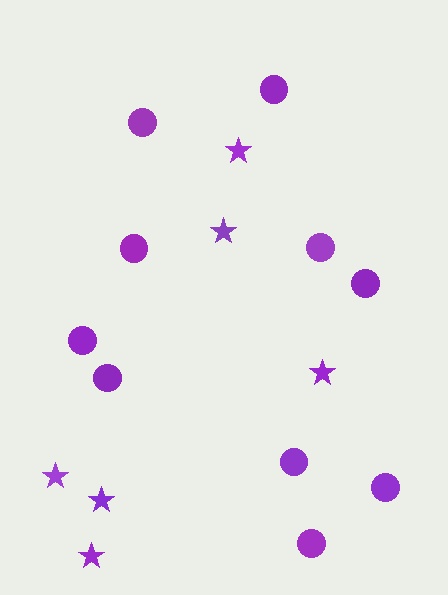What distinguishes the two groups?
There are 2 groups: one group of stars (6) and one group of circles (10).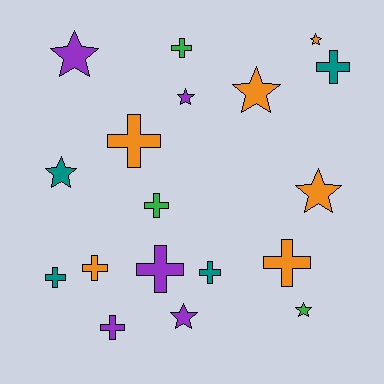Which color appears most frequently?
Orange, with 6 objects.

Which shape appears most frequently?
Cross, with 10 objects.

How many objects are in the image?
There are 18 objects.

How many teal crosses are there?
There are 3 teal crosses.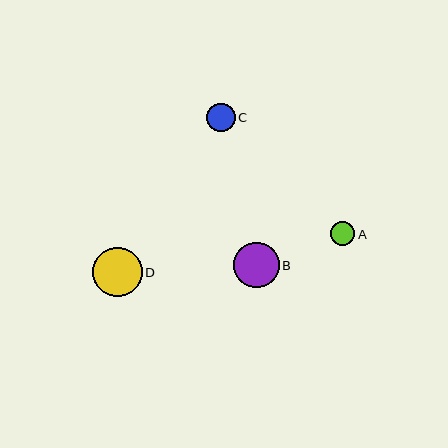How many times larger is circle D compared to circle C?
Circle D is approximately 1.7 times the size of circle C.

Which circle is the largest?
Circle D is the largest with a size of approximately 49 pixels.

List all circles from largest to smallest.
From largest to smallest: D, B, C, A.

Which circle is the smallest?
Circle A is the smallest with a size of approximately 24 pixels.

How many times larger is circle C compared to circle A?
Circle C is approximately 1.2 times the size of circle A.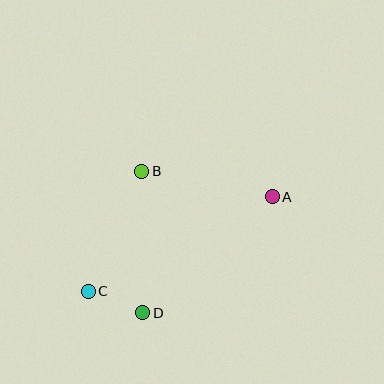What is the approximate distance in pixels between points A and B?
The distance between A and B is approximately 133 pixels.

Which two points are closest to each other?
Points C and D are closest to each other.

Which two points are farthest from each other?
Points A and C are farthest from each other.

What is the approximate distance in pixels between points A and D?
The distance between A and D is approximately 173 pixels.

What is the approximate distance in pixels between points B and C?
The distance between B and C is approximately 131 pixels.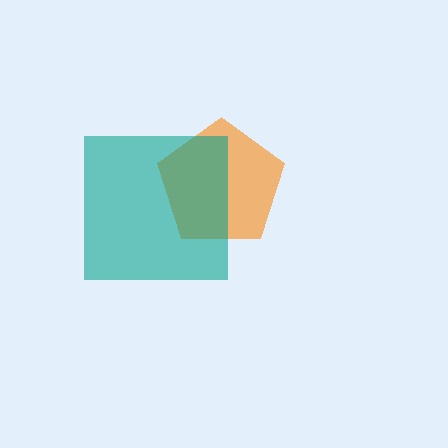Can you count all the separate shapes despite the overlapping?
Yes, there are 2 separate shapes.